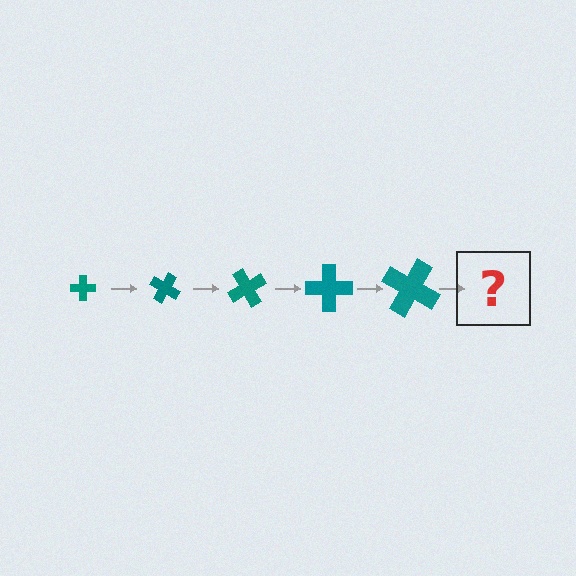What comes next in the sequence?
The next element should be a cross, larger than the previous one and rotated 150 degrees from the start.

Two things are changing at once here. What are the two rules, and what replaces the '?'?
The two rules are that the cross grows larger each step and it rotates 30 degrees each step. The '?' should be a cross, larger than the previous one and rotated 150 degrees from the start.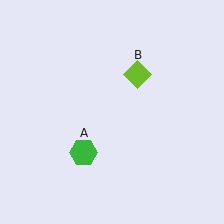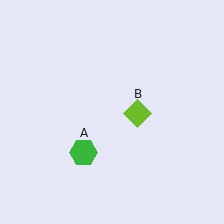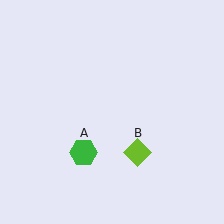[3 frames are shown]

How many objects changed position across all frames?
1 object changed position: lime diamond (object B).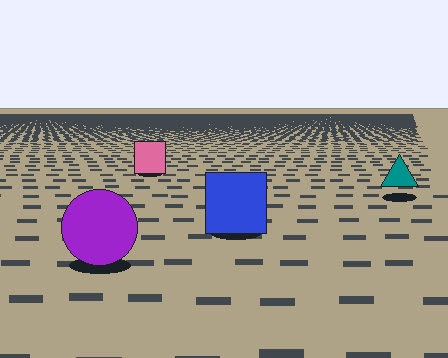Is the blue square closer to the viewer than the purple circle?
No. The purple circle is closer — you can tell from the texture gradient: the ground texture is coarser near it.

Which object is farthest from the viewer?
The pink square is farthest from the viewer. It appears smaller and the ground texture around it is denser.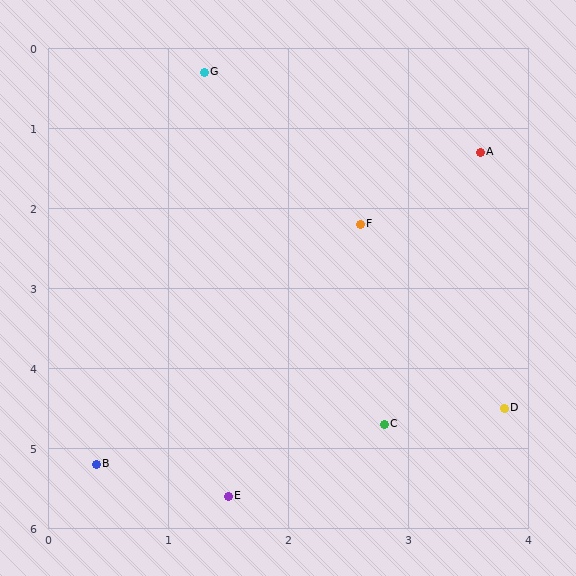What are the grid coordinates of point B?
Point B is at approximately (0.4, 5.2).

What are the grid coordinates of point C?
Point C is at approximately (2.8, 4.7).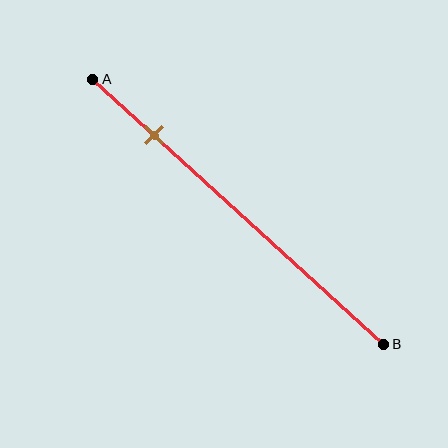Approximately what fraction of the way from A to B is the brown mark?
The brown mark is approximately 20% of the way from A to B.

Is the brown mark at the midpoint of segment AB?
No, the mark is at about 20% from A, not at the 50% midpoint.